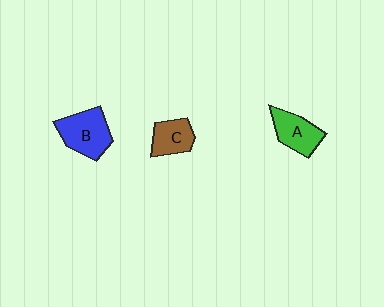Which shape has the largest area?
Shape B (blue).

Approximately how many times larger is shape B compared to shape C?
Approximately 1.5 times.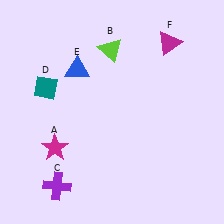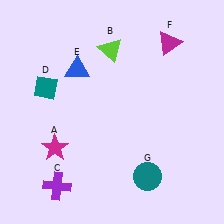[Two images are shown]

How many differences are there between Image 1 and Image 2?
There is 1 difference between the two images.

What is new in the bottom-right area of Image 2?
A teal circle (G) was added in the bottom-right area of Image 2.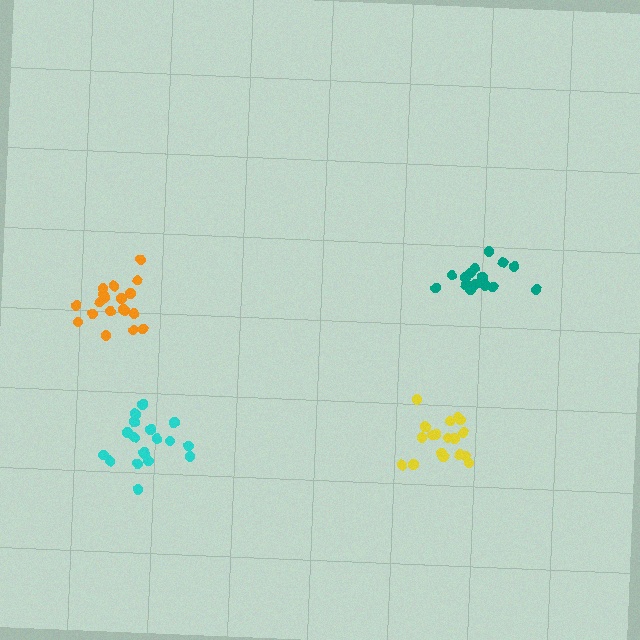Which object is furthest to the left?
The orange cluster is leftmost.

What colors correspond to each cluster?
The clusters are colored: teal, yellow, cyan, orange.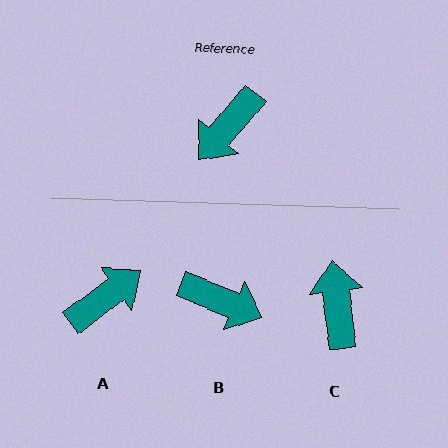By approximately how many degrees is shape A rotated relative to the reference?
Approximately 167 degrees counter-clockwise.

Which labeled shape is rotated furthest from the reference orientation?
A, about 167 degrees away.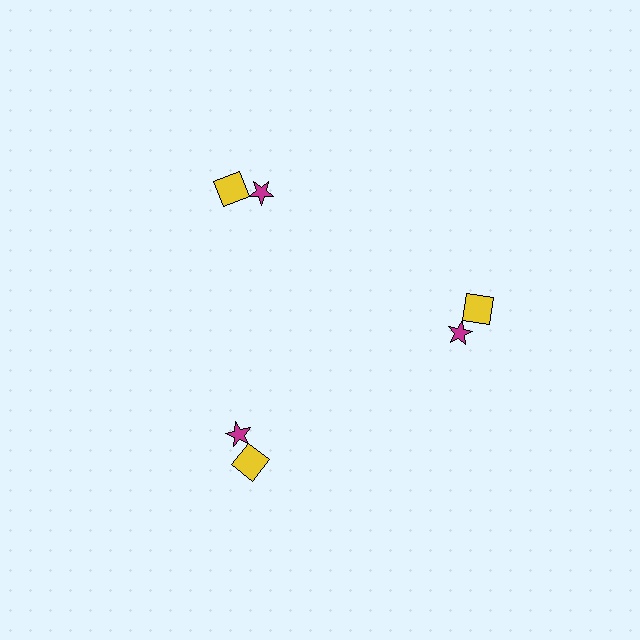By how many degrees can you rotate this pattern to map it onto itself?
The pattern maps onto itself every 120 degrees of rotation.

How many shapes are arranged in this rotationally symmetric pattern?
There are 6 shapes, arranged in 3 groups of 2.